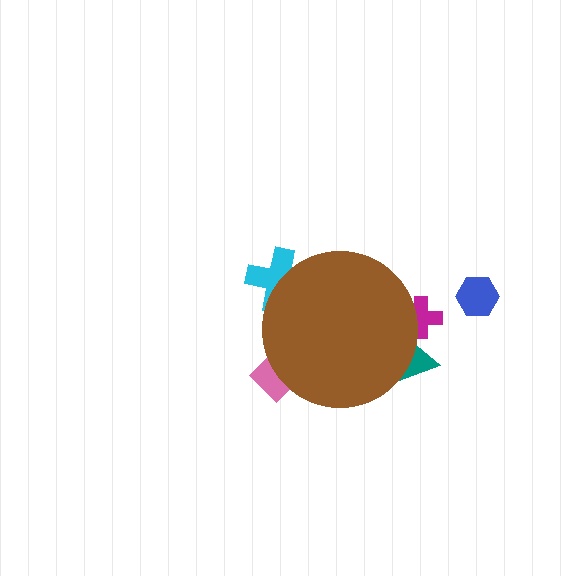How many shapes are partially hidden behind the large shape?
4 shapes are partially hidden.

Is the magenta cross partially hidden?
Yes, the magenta cross is partially hidden behind the brown circle.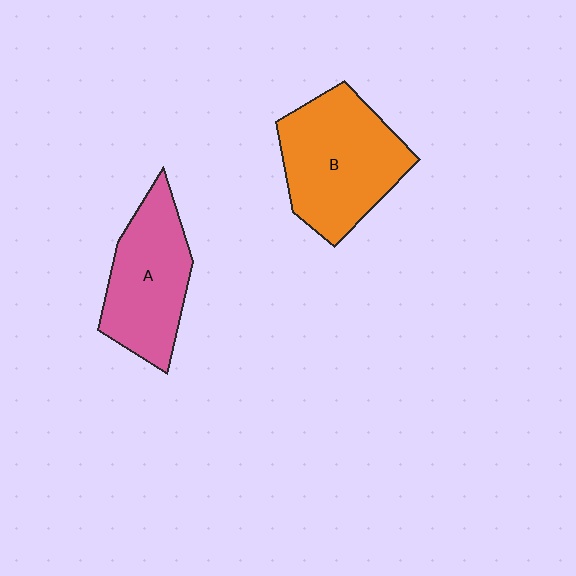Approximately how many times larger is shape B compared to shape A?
Approximately 1.2 times.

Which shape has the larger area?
Shape B (orange).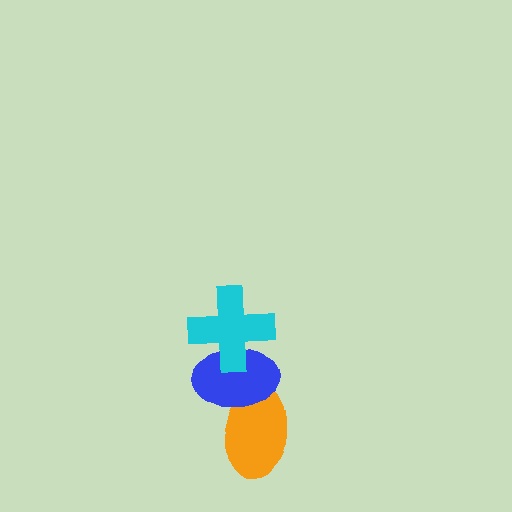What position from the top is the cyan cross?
The cyan cross is 1st from the top.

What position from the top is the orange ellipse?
The orange ellipse is 3rd from the top.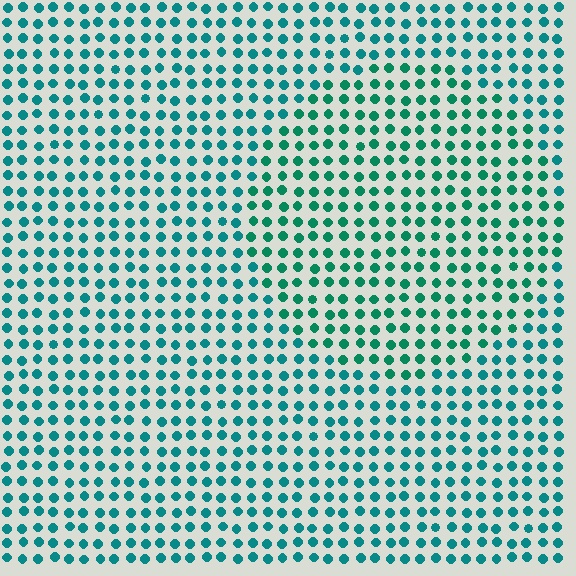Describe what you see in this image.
The image is filled with small teal elements in a uniform arrangement. A circle-shaped region is visible where the elements are tinted to a slightly different hue, forming a subtle color boundary.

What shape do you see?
I see a circle.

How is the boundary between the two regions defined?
The boundary is defined purely by a slight shift in hue (about 21 degrees). Spacing, size, and orientation are identical on both sides.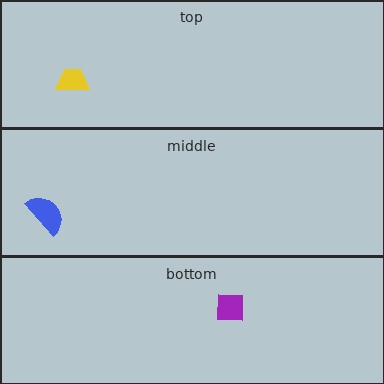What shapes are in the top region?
The yellow trapezoid.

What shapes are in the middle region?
The blue semicircle.